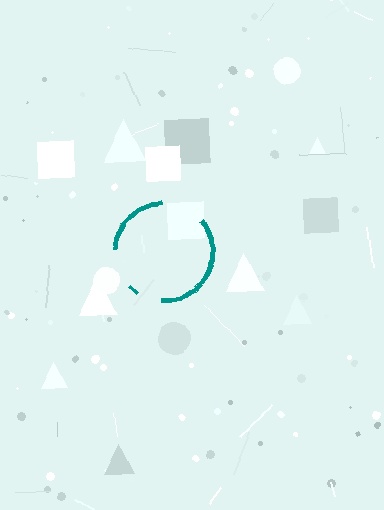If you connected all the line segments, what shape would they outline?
They would outline a circle.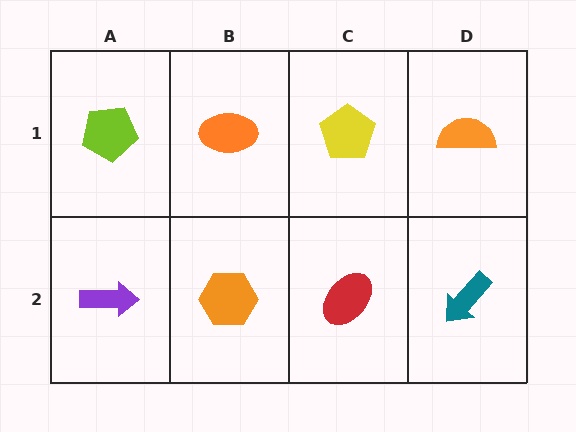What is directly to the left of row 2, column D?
A red ellipse.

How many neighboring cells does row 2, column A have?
2.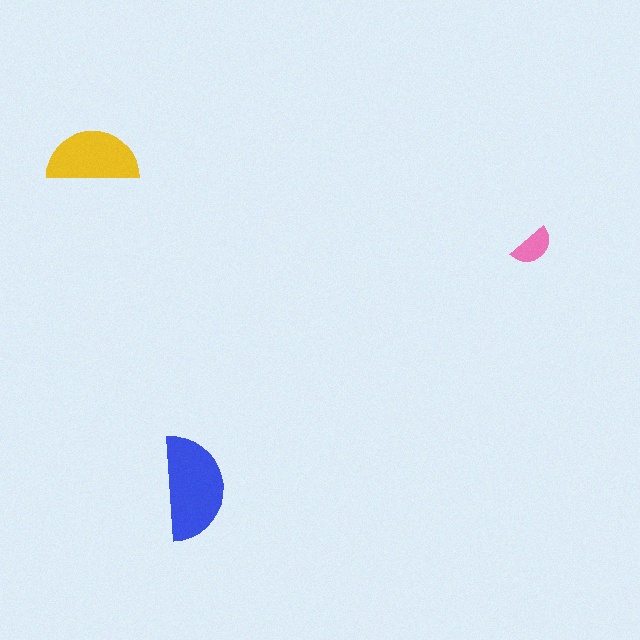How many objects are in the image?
There are 3 objects in the image.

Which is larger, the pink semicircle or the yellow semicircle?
The yellow one.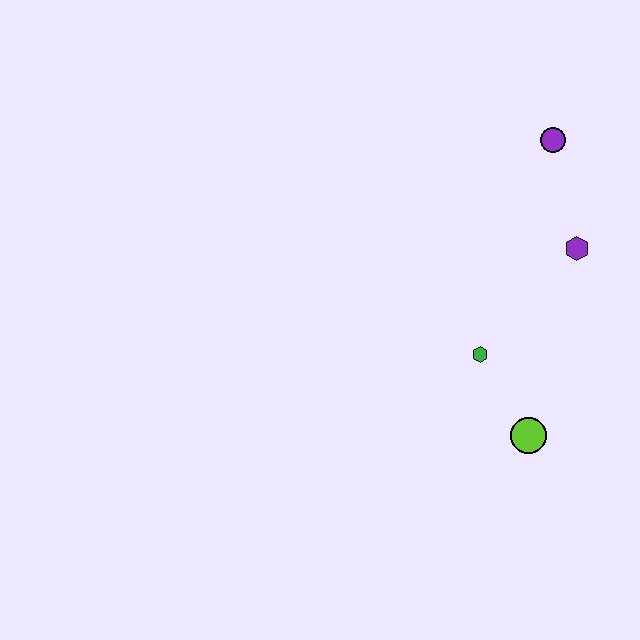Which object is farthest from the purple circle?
The lime circle is farthest from the purple circle.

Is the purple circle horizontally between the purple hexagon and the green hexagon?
Yes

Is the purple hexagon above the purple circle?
No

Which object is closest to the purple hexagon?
The purple circle is closest to the purple hexagon.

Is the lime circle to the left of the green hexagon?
No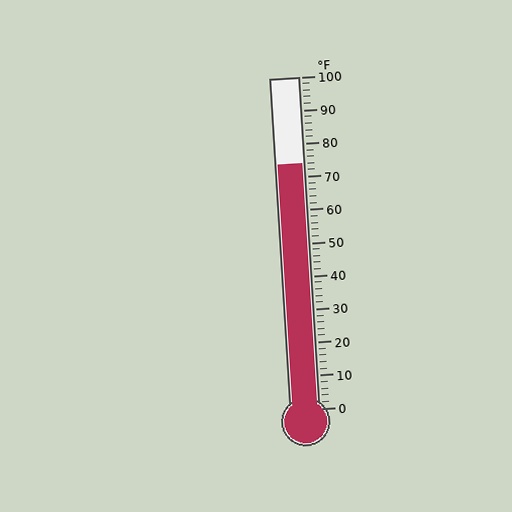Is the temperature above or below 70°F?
The temperature is above 70°F.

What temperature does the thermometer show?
The thermometer shows approximately 74°F.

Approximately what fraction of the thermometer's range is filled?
The thermometer is filled to approximately 75% of its range.